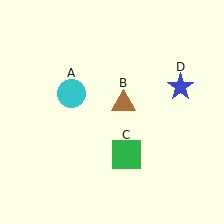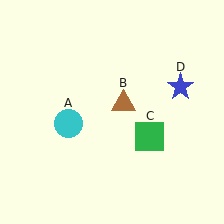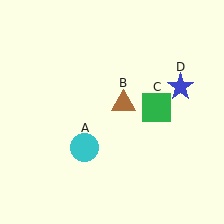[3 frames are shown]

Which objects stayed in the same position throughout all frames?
Brown triangle (object B) and blue star (object D) remained stationary.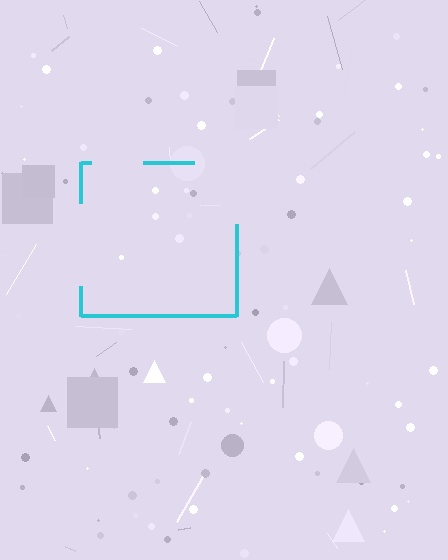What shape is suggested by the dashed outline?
The dashed outline suggests a square.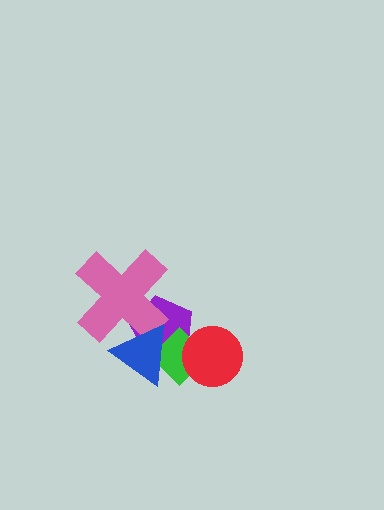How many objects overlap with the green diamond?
3 objects overlap with the green diamond.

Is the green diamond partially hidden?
Yes, it is partially covered by another shape.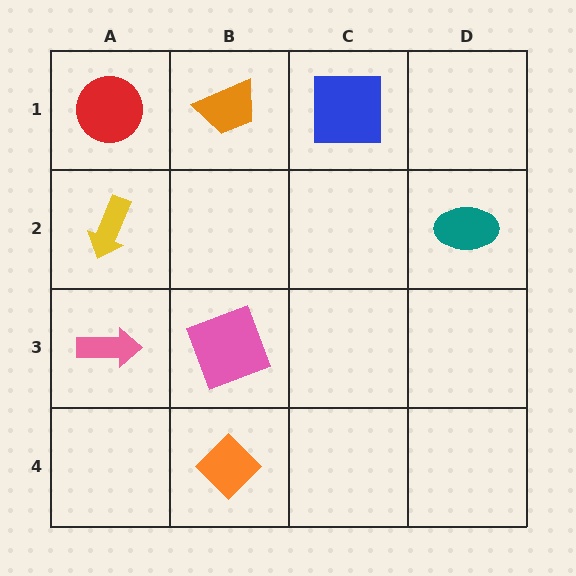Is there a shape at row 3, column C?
No, that cell is empty.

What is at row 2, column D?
A teal ellipse.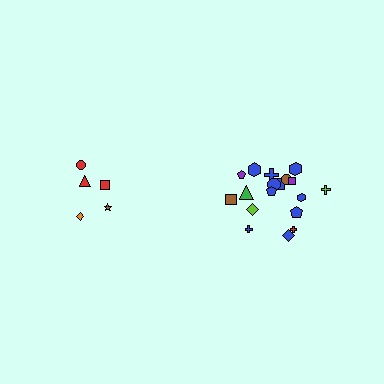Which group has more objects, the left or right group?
The right group.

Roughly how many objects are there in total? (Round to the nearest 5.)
Roughly 25 objects in total.